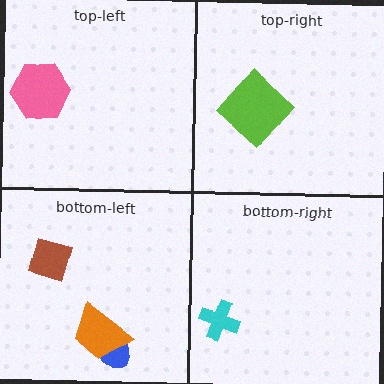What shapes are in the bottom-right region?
The cyan cross.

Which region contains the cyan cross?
The bottom-right region.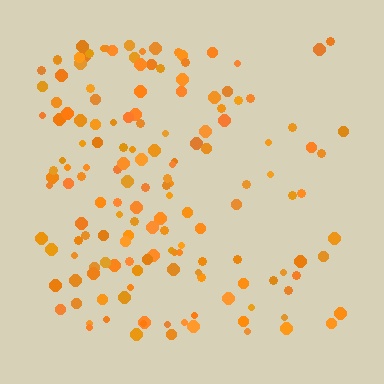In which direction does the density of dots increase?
From right to left, with the left side densest.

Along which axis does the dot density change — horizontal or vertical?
Horizontal.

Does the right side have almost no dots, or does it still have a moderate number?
Still a moderate number, just noticeably fewer than the left.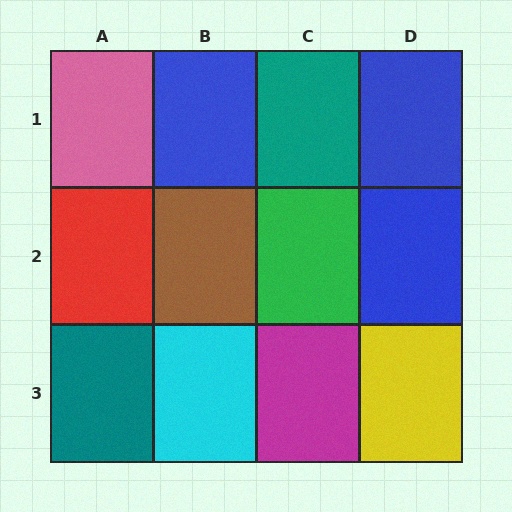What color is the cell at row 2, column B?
Brown.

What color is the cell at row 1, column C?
Teal.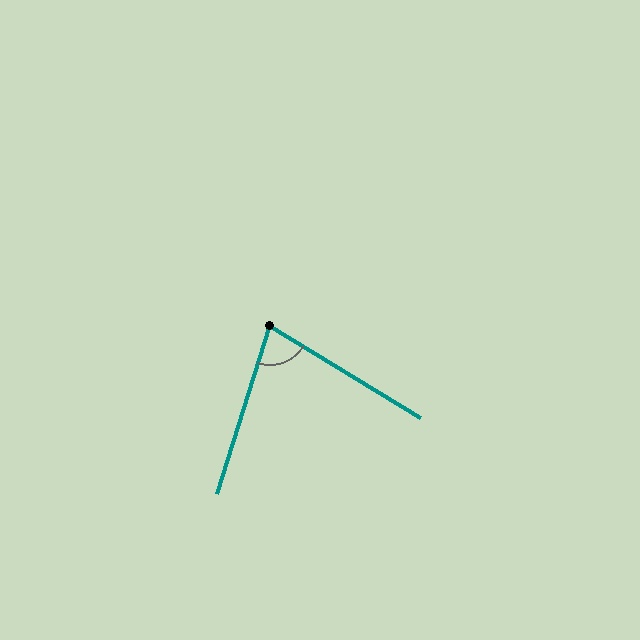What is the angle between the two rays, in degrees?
Approximately 76 degrees.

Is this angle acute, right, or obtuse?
It is acute.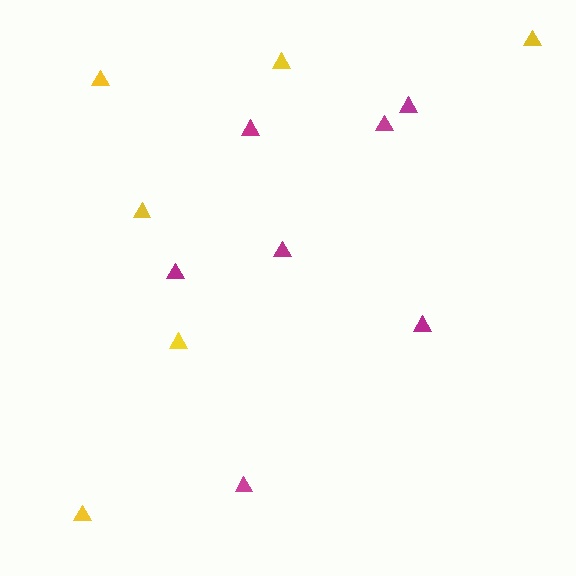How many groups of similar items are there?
There are 2 groups: one group of magenta triangles (7) and one group of yellow triangles (6).